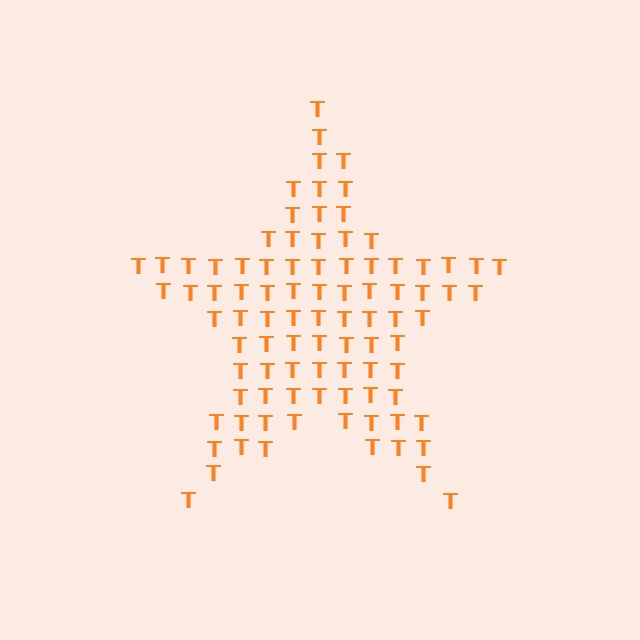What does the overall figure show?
The overall figure shows a star.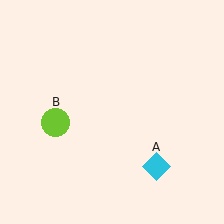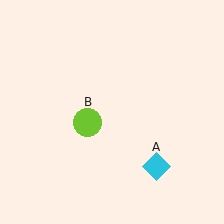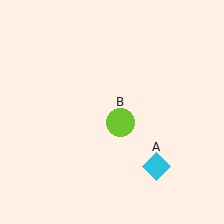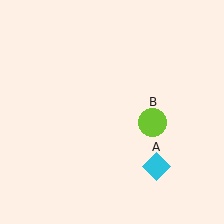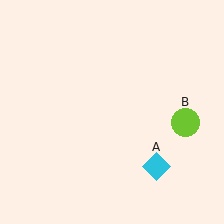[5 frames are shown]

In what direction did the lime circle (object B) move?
The lime circle (object B) moved right.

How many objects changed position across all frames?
1 object changed position: lime circle (object B).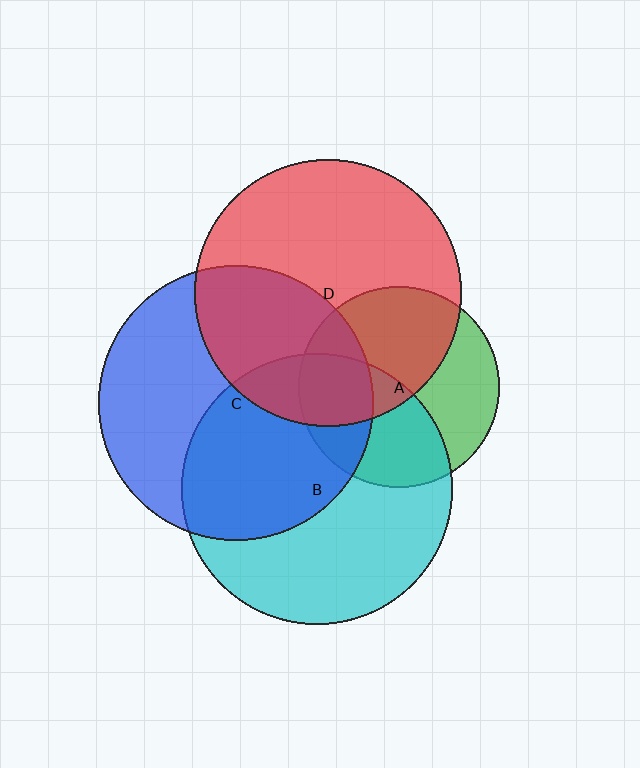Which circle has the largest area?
Circle C (blue).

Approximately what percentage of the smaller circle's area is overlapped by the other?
Approximately 15%.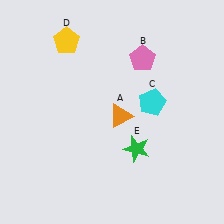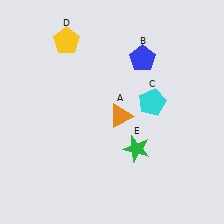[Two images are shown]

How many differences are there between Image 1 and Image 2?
There is 1 difference between the two images.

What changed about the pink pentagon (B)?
In Image 1, B is pink. In Image 2, it changed to blue.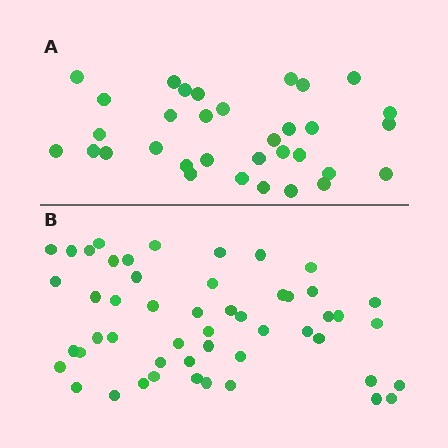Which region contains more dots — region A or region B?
Region B (the bottom region) has more dots.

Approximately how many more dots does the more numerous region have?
Region B has approximately 20 more dots than region A.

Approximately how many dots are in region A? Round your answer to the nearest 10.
About 30 dots. (The exact count is 33, which rounds to 30.)